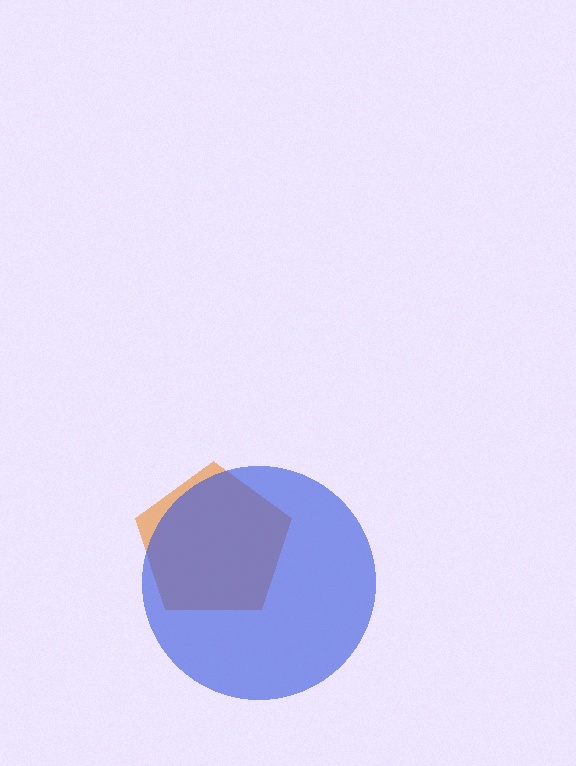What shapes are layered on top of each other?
The layered shapes are: an orange pentagon, a blue circle.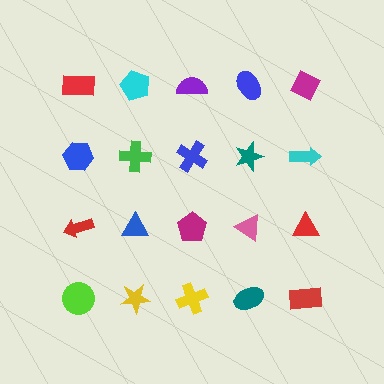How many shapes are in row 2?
5 shapes.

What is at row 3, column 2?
A blue triangle.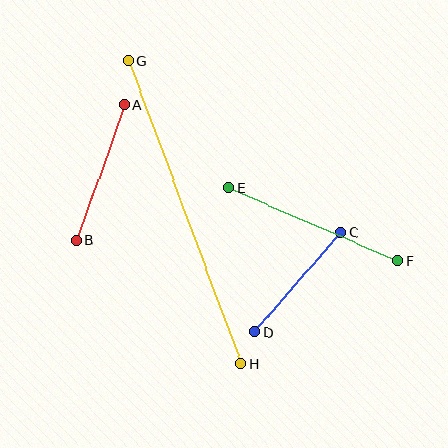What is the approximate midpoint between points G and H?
The midpoint is at approximately (184, 212) pixels.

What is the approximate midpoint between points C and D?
The midpoint is at approximately (298, 282) pixels.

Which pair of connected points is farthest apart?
Points G and H are farthest apart.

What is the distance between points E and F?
The distance is approximately 183 pixels.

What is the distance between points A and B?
The distance is approximately 144 pixels.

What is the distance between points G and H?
The distance is approximately 324 pixels.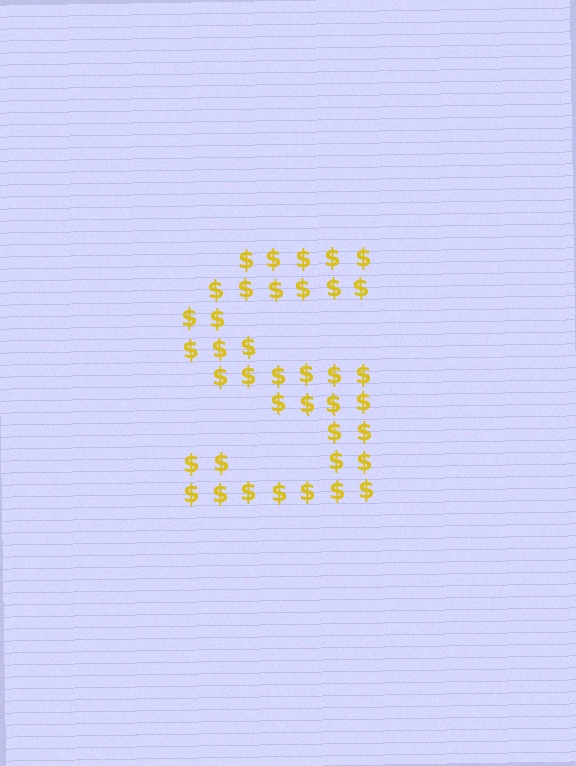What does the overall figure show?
The overall figure shows the letter S.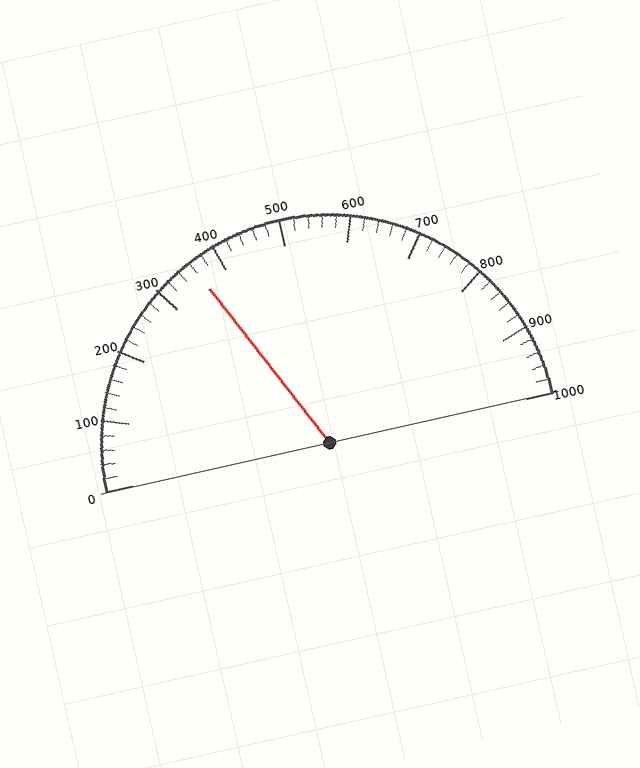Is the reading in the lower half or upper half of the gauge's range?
The reading is in the lower half of the range (0 to 1000).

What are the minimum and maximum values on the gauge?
The gauge ranges from 0 to 1000.